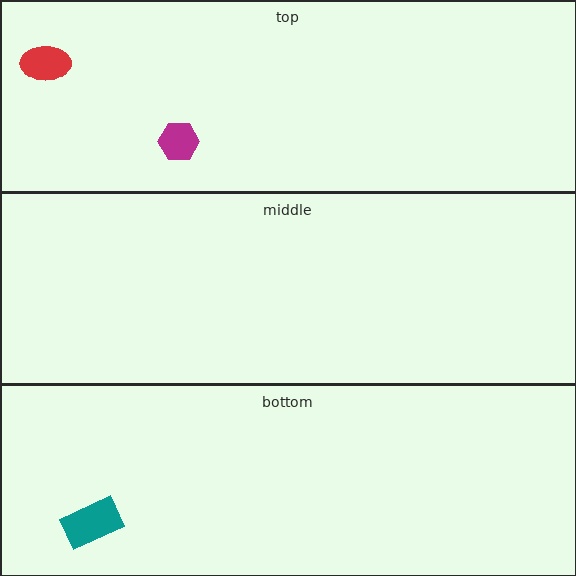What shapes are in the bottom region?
The teal rectangle.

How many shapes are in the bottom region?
1.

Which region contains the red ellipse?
The top region.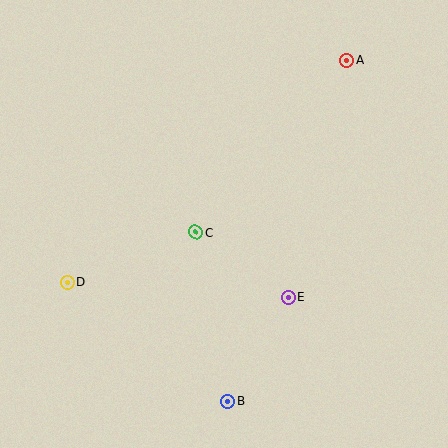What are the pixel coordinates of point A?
Point A is at (347, 60).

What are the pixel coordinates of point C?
Point C is at (196, 232).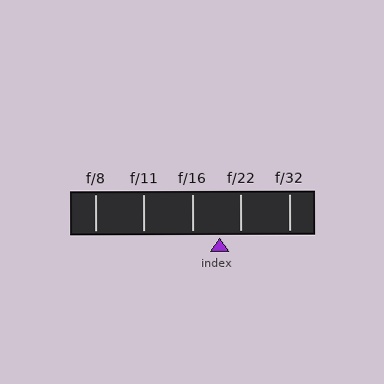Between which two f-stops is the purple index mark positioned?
The index mark is between f/16 and f/22.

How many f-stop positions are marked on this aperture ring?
There are 5 f-stop positions marked.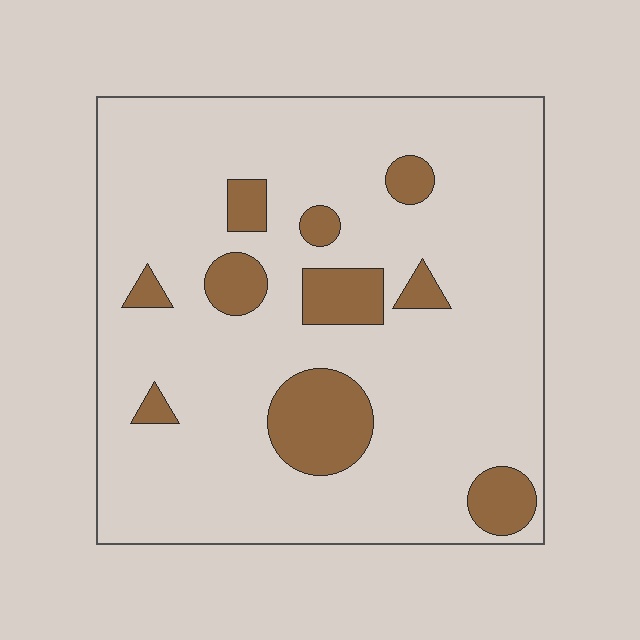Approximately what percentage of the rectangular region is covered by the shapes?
Approximately 15%.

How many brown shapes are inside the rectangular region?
10.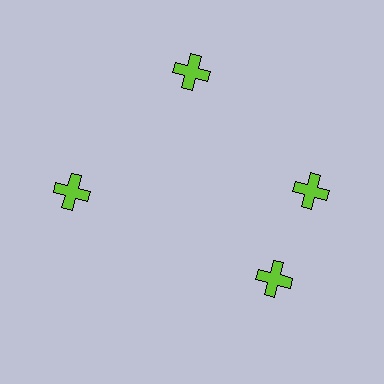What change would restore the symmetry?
The symmetry would be restored by rotating it back into even spacing with its neighbors so that all 4 crosses sit at equal angles and equal distance from the center.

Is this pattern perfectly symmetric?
No. The 4 lime crosses are arranged in a ring, but one element near the 6 o'clock position is rotated out of alignment along the ring, breaking the 4-fold rotational symmetry.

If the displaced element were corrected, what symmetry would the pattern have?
It would have 4-fold rotational symmetry — the pattern would map onto itself every 90 degrees.